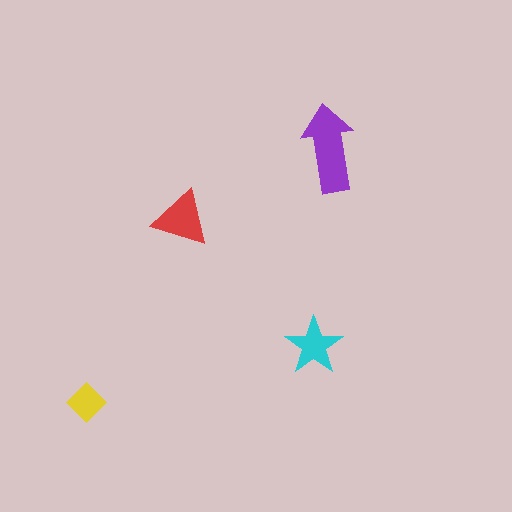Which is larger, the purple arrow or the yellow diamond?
The purple arrow.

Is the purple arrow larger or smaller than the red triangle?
Larger.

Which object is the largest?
The purple arrow.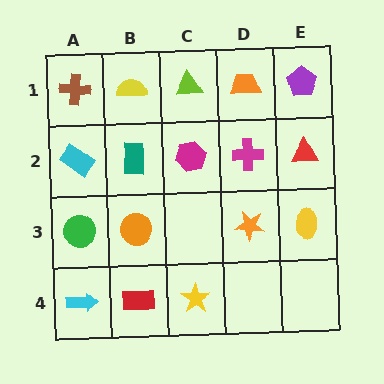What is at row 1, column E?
A purple pentagon.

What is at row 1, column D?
An orange trapezoid.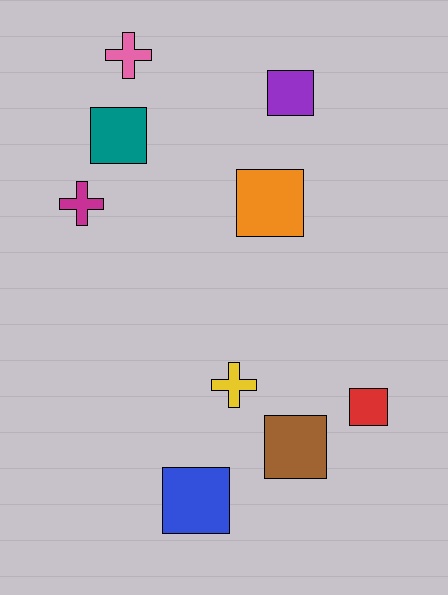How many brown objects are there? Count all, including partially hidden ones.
There is 1 brown object.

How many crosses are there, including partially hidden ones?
There are 3 crosses.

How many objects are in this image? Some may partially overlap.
There are 9 objects.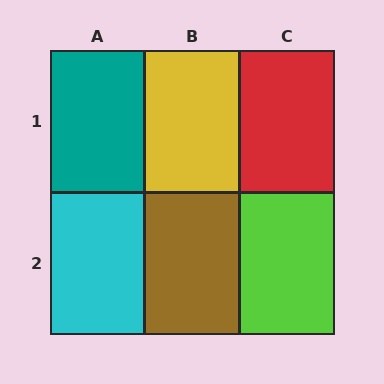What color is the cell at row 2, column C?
Lime.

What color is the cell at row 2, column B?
Brown.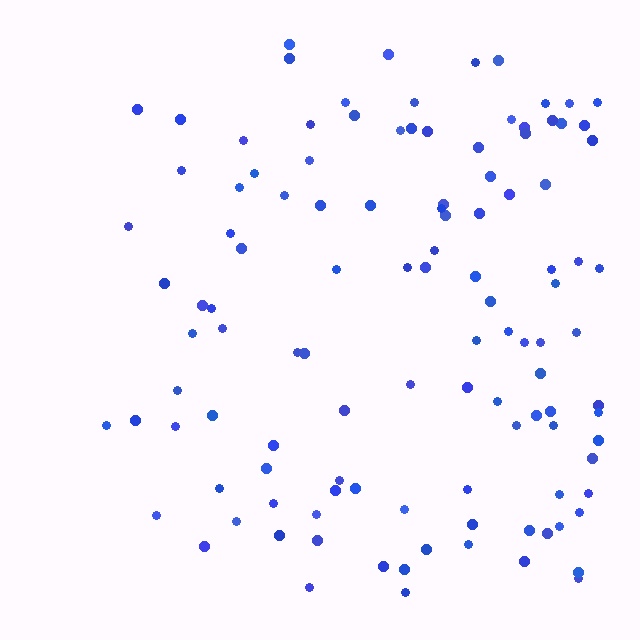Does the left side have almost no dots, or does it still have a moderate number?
Still a moderate number, just noticeably fewer than the right.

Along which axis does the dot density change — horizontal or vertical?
Horizontal.